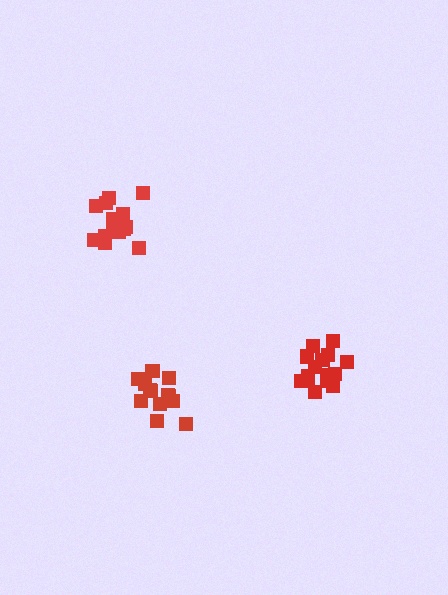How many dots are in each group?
Group 1: 17 dots, Group 2: 15 dots, Group 3: 13 dots (45 total).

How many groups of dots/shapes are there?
There are 3 groups.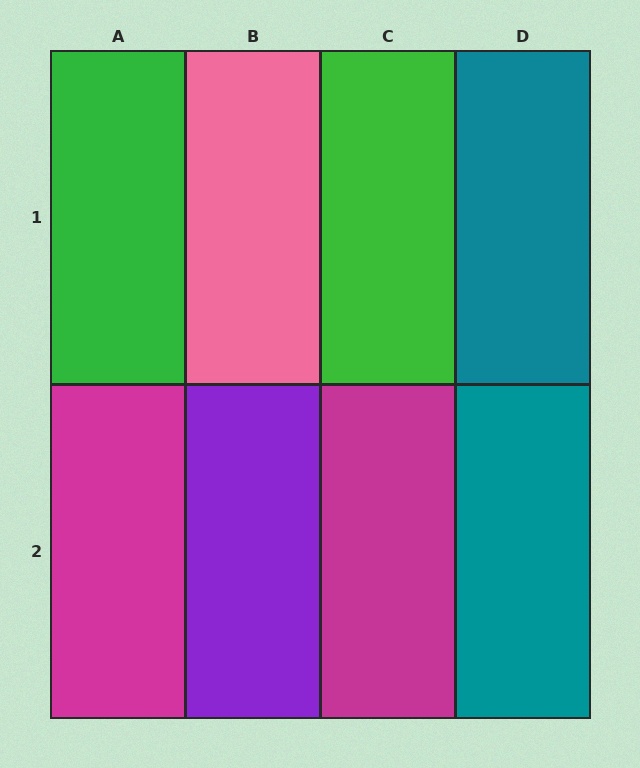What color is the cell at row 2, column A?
Magenta.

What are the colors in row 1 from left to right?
Green, pink, green, teal.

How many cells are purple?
1 cell is purple.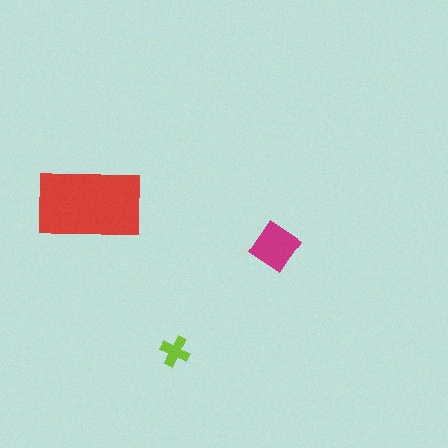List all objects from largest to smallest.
The red rectangle, the magenta diamond, the lime cross.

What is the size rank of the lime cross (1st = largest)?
3rd.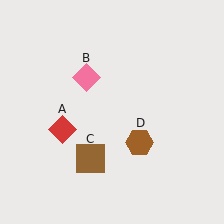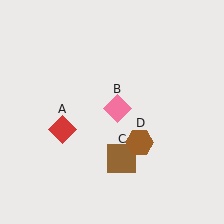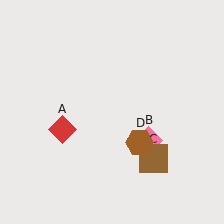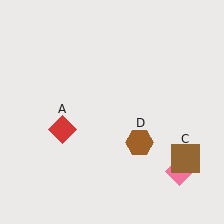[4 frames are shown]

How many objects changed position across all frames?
2 objects changed position: pink diamond (object B), brown square (object C).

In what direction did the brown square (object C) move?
The brown square (object C) moved right.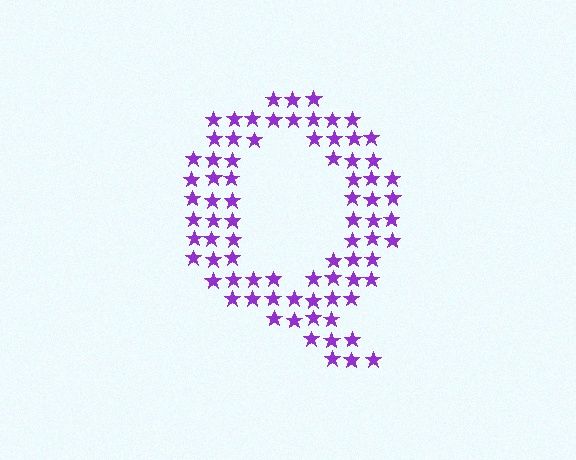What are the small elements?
The small elements are stars.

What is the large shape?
The large shape is the letter Q.